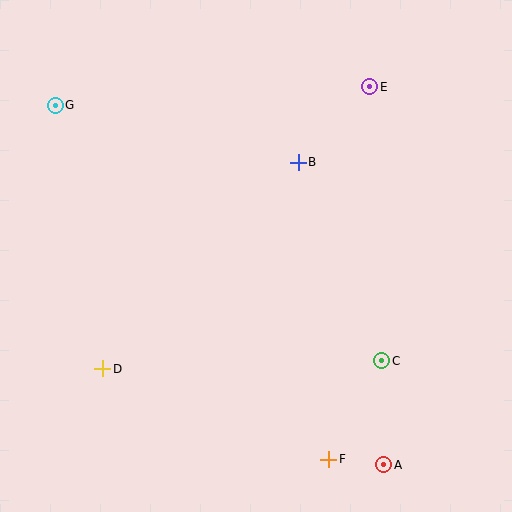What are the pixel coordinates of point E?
Point E is at (370, 87).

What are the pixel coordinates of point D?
Point D is at (103, 369).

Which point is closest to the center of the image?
Point B at (298, 162) is closest to the center.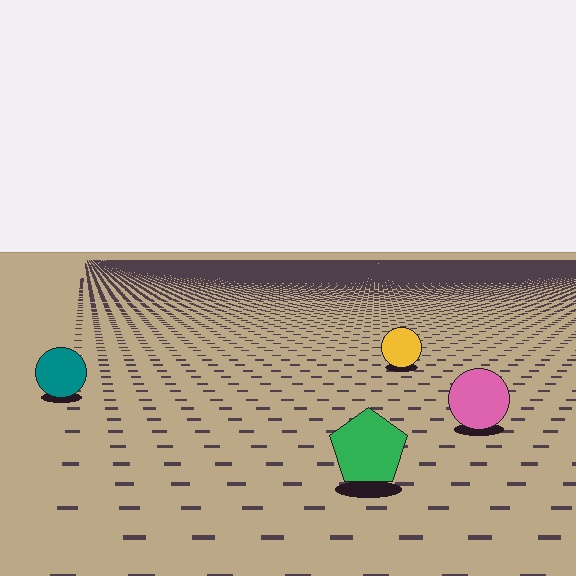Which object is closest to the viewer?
The green pentagon is closest. The texture marks near it are larger and more spread out.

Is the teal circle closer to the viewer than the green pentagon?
No. The green pentagon is closer — you can tell from the texture gradient: the ground texture is coarser near it.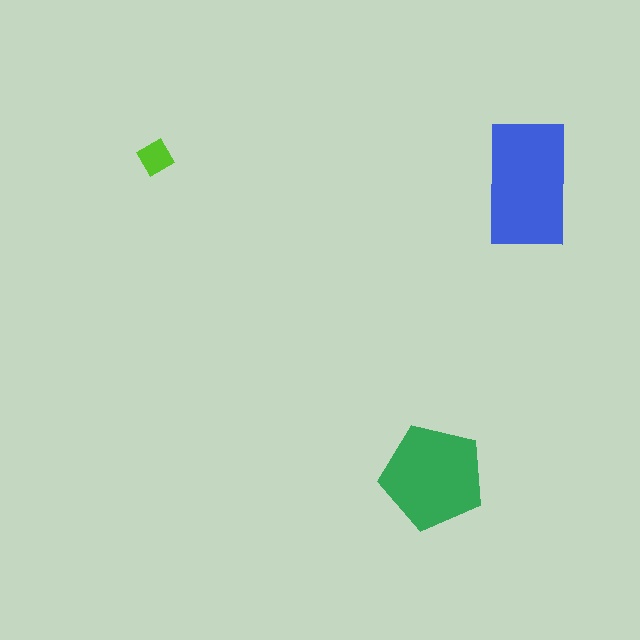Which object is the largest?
The blue rectangle.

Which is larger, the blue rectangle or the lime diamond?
The blue rectangle.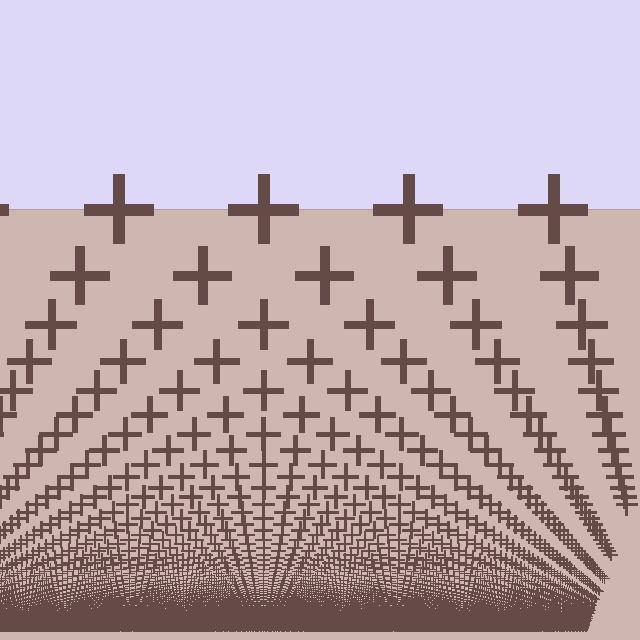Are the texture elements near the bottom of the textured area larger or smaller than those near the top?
Smaller. The gradient is inverted — elements near the bottom are smaller and denser.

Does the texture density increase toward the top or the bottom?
Density increases toward the bottom.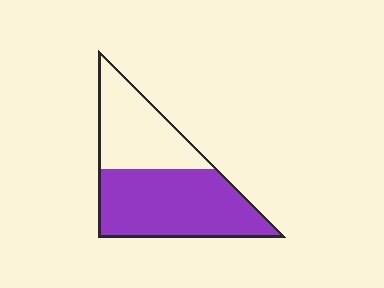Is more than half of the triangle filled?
Yes.